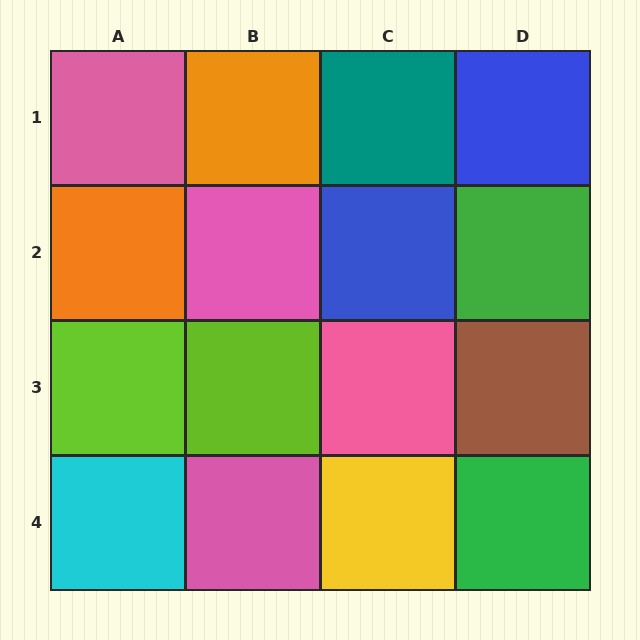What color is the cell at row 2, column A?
Orange.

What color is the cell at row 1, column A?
Pink.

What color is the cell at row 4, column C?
Yellow.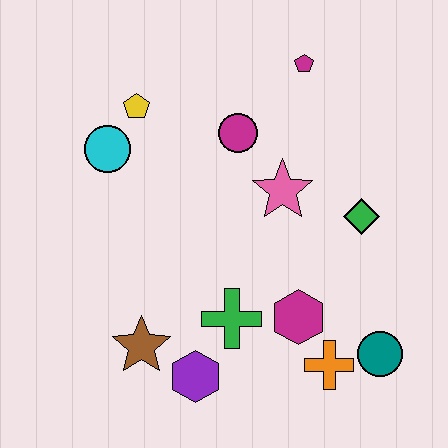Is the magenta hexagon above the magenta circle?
No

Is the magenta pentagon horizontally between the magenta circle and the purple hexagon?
No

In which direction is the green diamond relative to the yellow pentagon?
The green diamond is to the right of the yellow pentagon.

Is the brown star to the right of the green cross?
No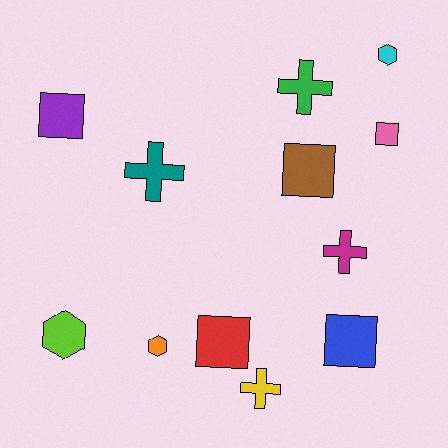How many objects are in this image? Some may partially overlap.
There are 12 objects.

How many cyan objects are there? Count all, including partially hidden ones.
There is 1 cyan object.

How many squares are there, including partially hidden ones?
There are 5 squares.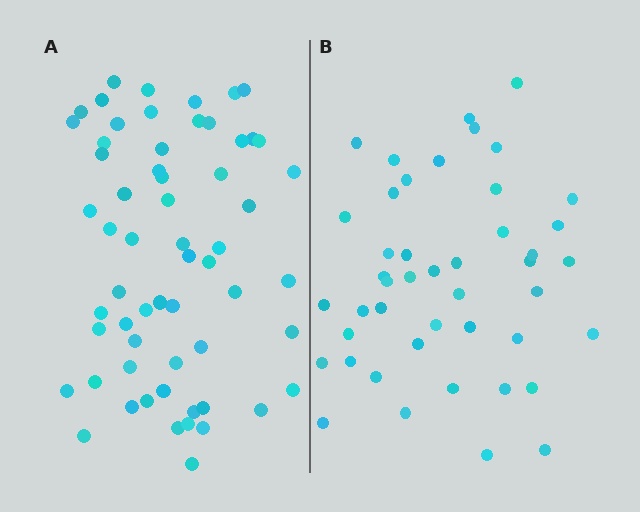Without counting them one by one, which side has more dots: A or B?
Region A (the left region) has more dots.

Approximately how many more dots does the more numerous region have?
Region A has approximately 15 more dots than region B.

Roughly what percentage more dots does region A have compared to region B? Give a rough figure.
About 35% more.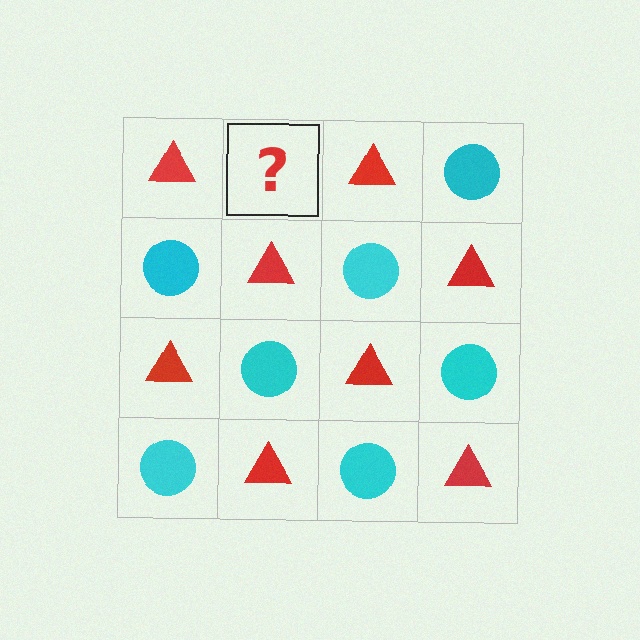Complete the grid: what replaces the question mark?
The question mark should be replaced with a cyan circle.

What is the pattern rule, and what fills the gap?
The rule is that it alternates red triangle and cyan circle in a checkerboard pattern. The gap should be filled with a cyan circle.